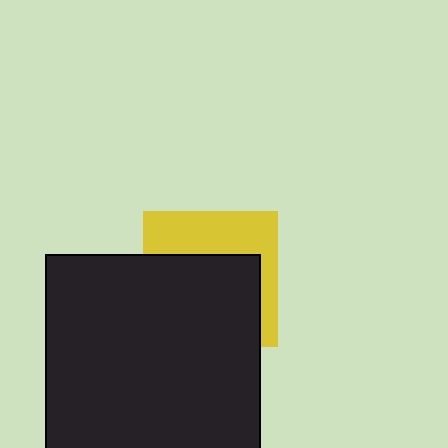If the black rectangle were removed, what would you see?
You would see the complete yellow square.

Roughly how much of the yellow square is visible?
A small part of it is visible (roughly 39%).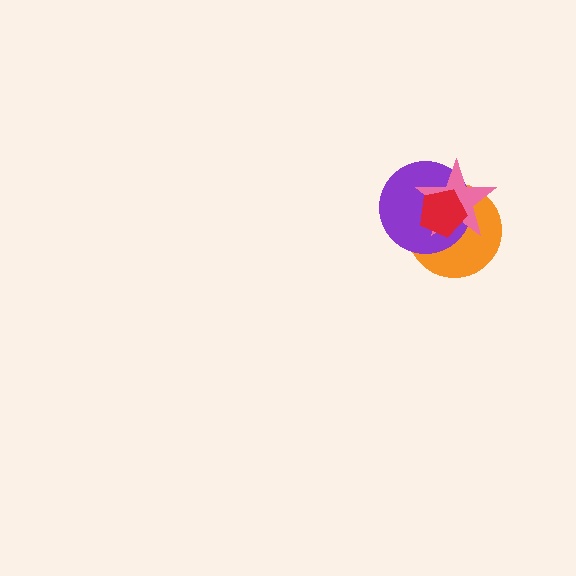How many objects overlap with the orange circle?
3 objects overlap with the orange circle.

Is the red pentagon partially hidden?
No, no other shape covers it.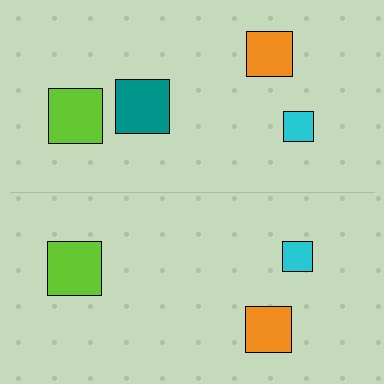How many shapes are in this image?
There are 7 shapes in this image.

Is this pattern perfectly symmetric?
No, the pattern is not perfectly symmetric. A teal square is missing from the bottom side.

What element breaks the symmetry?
A teal square is missing from the bottom side.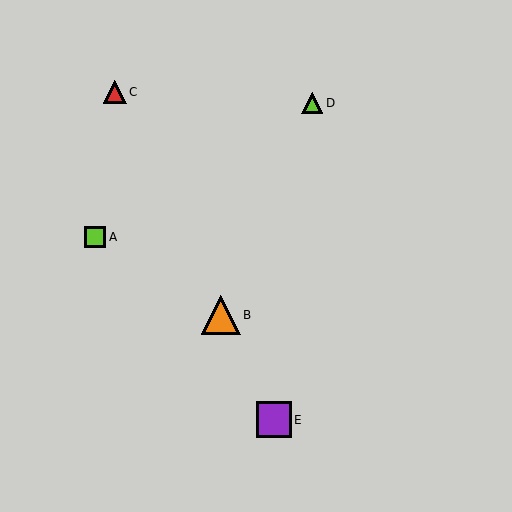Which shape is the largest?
The orange triangle (labeled B) is the largest.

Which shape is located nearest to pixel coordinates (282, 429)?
The purple square (labeled E) at (274, 420) is nearest to that location.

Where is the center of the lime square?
The center of the lime square is at (95, 237).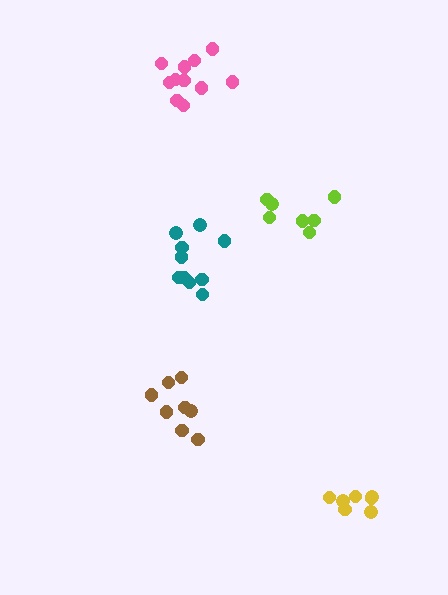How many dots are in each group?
Group 1: 10 dots, Group 2: 11 dots, Group 3: 7 dots, Group 4: 8 dots, Group 5: 7 dots (43 total).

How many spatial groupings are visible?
There are 5 spatial groupings.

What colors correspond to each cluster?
The clusters are colored: teal, pink, lime, brown, yellow.